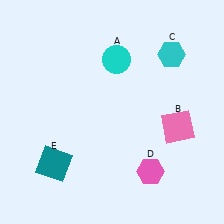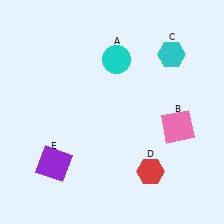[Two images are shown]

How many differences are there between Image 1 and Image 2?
There are 2 differences between the two images.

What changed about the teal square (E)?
In Image 1, E is teal. In Image 2, it changed to purple.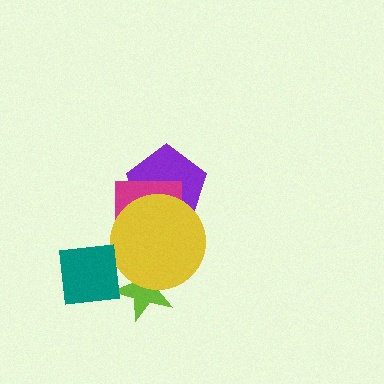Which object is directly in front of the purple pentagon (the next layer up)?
The magenta rectangle is directly in front of the purple pentagon.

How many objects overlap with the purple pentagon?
2 objects overlap with the purple pentagon.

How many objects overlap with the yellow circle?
3 objects overlap with the yellow circle.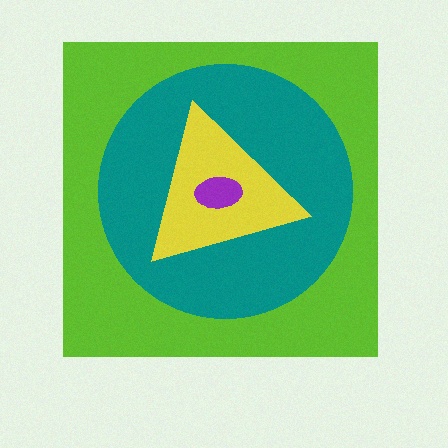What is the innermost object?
The purple ellipse.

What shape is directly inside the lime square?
The teal circle.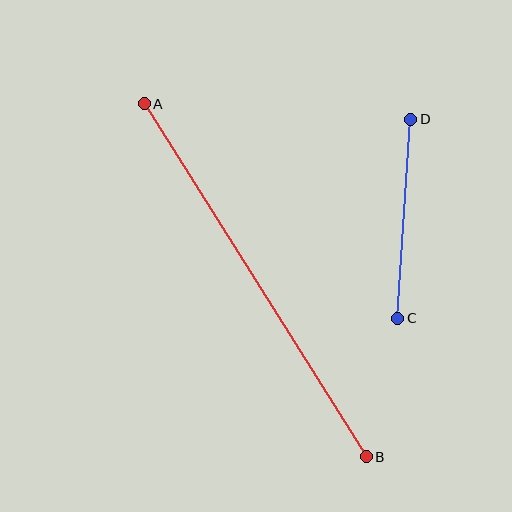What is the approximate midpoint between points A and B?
The midpoint is at approximately (255, 280) pixels.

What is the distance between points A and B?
The distance is approximately 417 pixels.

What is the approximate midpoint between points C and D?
The midpoint is at approximately (404, 219) pixels.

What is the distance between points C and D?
The distance is approximately 199 pixels.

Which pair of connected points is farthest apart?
Points A and B are farthest apart.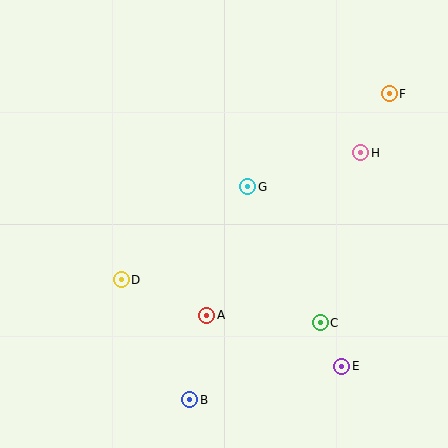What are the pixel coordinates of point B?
Point B is at (190, 400).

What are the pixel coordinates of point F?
Point F is at (389, 94).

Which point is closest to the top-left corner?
Point D is closest to the top-left corner.